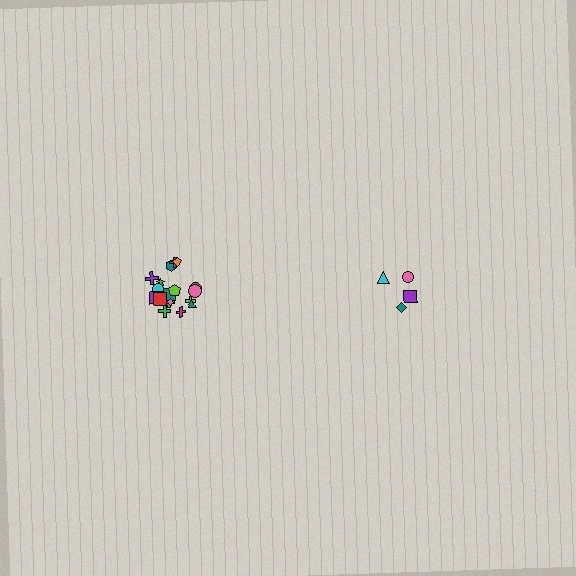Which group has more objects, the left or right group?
The left group.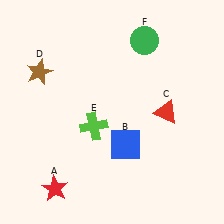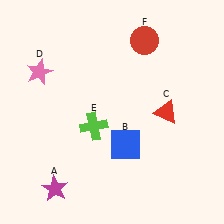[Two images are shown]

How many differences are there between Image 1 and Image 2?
There are 3 differences between the two images.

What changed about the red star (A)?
In Image 1, A is red. In Image 2, it changed to magenta.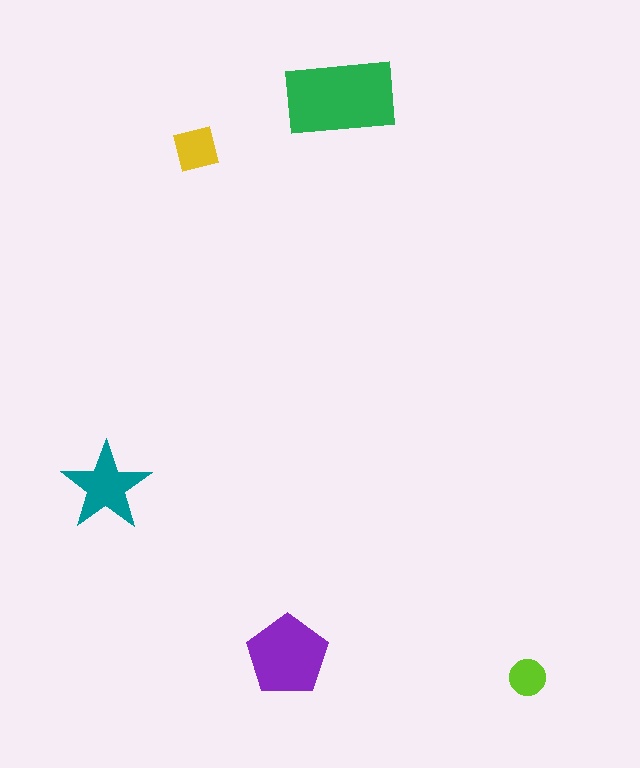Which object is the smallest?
The lime circle.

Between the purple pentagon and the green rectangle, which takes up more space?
The green rectangle.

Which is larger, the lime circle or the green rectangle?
The green rectangle.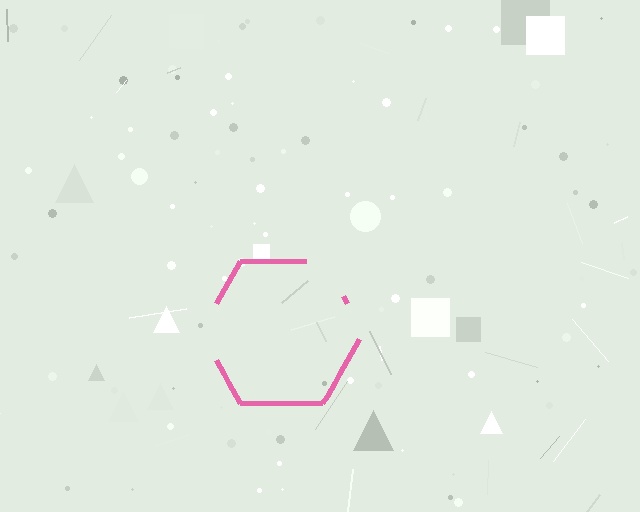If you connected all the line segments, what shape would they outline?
They would outline a hexagon.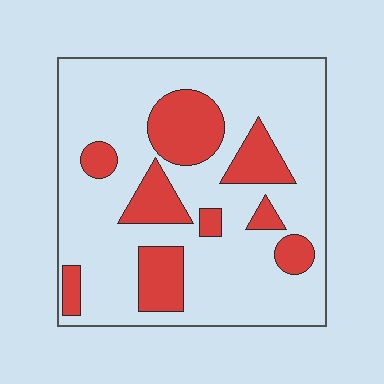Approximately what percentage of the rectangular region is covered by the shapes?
Approximately 25%.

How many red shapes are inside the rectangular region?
9.